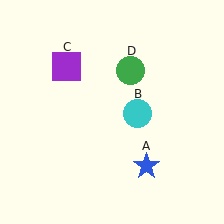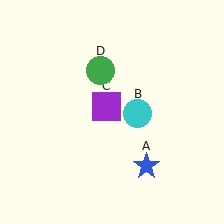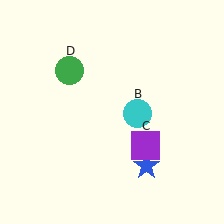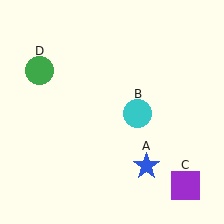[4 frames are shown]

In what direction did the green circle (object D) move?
The green circle (object D) moved left.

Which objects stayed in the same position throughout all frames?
Blue star (object A) and cyan circle (object B) remained stationary.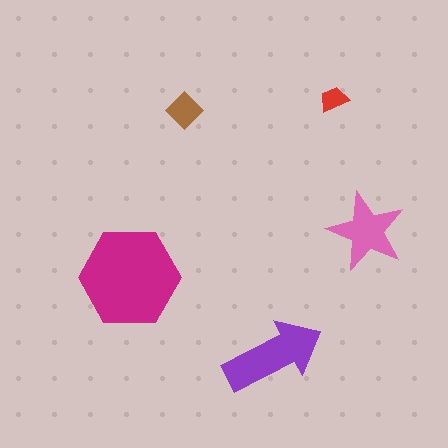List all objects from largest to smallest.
The magenta hexagon, the purple arrow, the pink star, the brown diamond, the red trapezoid.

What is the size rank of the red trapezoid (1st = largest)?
5th.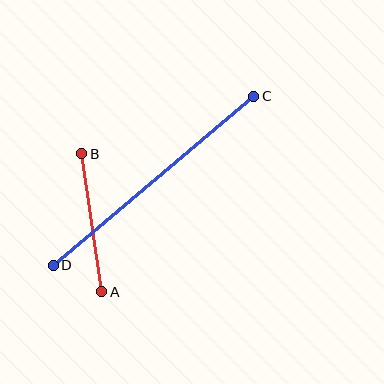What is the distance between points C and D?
The distance is approximately 262 pixels.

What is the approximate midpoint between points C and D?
The midpoint is at approximately (153, 181) pixels.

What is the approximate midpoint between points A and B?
The midpoint is at approximately (92, 223) pixels.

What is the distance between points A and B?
The distance is approximately 139 pixels.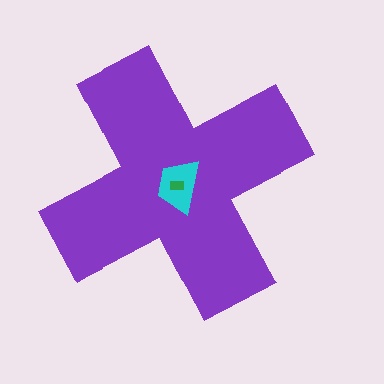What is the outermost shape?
The purple cross.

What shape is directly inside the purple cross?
The cyan trapezoid.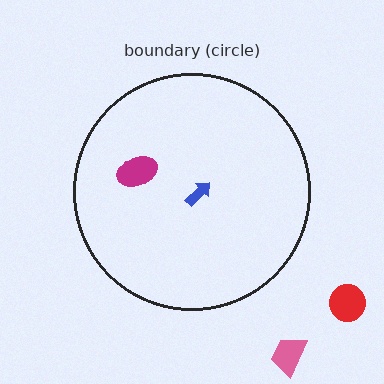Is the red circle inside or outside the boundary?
Outside.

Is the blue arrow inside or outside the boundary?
Inside.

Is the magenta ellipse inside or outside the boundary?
Inside.